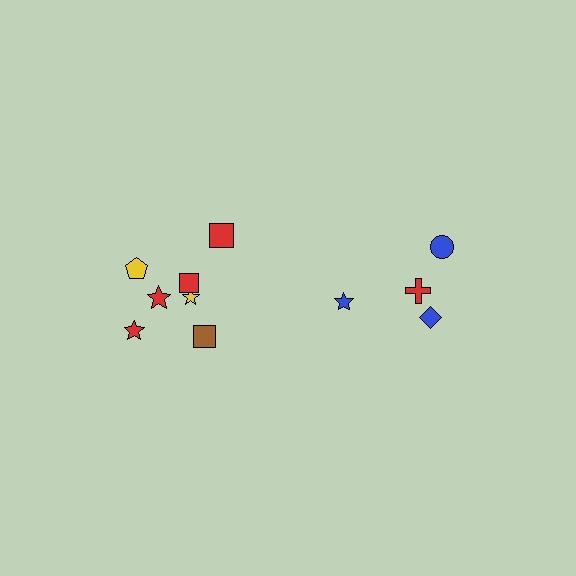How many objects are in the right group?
There are 4 objects.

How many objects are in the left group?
There are 7 objects.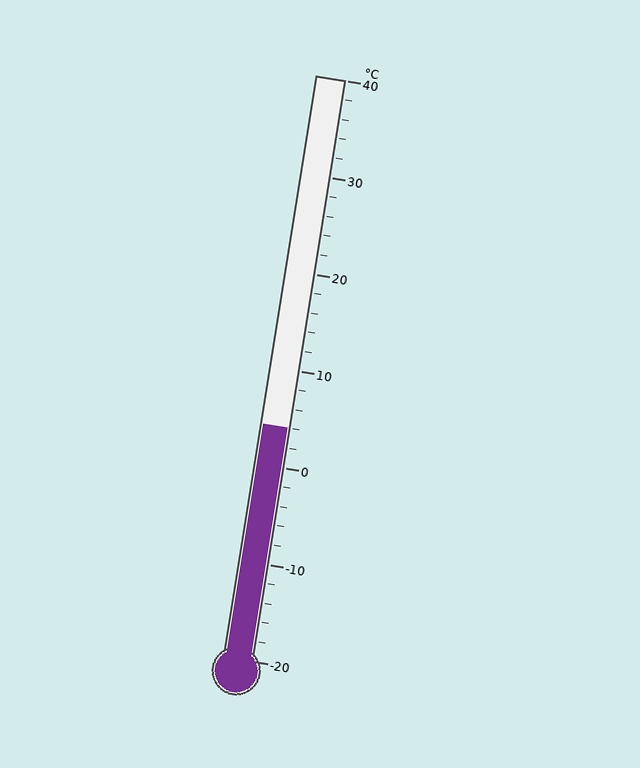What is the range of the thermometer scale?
The thermometer scale ranges from -20°C to 40°C.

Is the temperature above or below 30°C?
The temperature is below 30°C.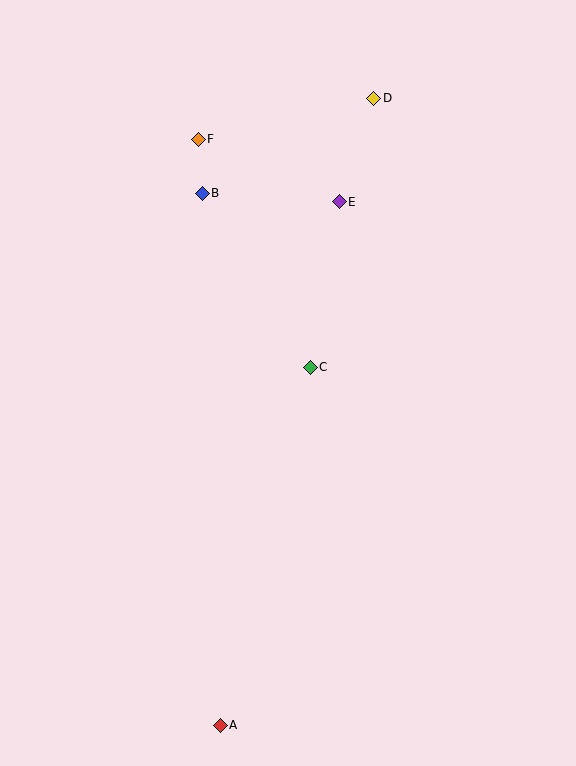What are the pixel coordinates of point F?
Point F is at (198, 139).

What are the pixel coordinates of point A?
Point A is at (220, 725).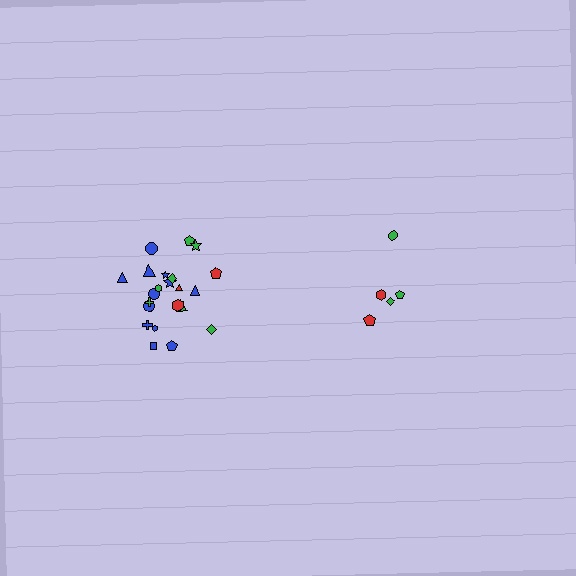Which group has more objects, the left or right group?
The left group.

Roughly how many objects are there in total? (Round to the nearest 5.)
Roughly 25 objects in total.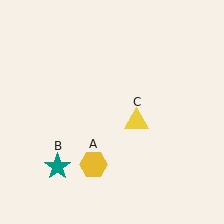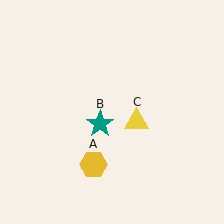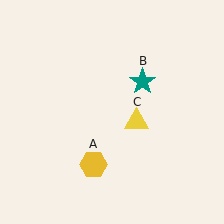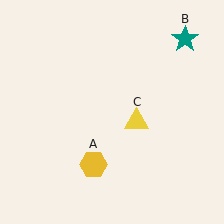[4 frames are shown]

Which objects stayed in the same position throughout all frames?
Yellow hexagon (object A) and yellow triangle (object C) remained stationary.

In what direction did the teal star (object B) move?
The teal star (object B) moved up and to the right.